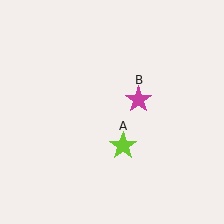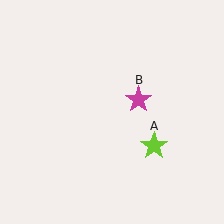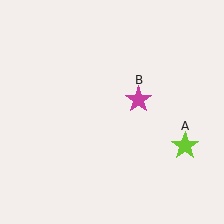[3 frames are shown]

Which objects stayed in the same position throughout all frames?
Magenta star (object B) remained stationary.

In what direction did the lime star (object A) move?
The lime star (object A) moved right.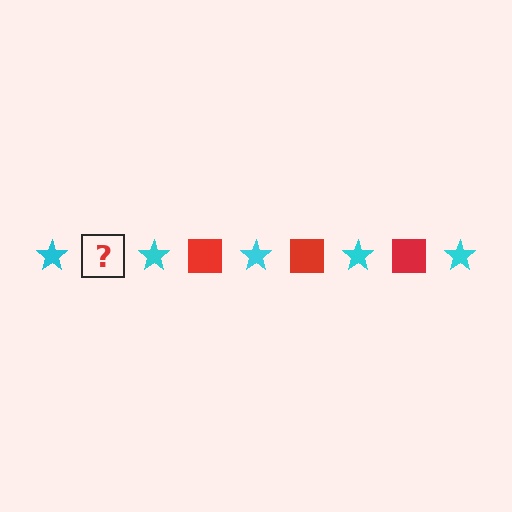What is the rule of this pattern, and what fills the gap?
The rule is that the pattern alternates between cyan star and red square. The gap should be filled with a red square.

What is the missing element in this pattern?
The missing element is a red square.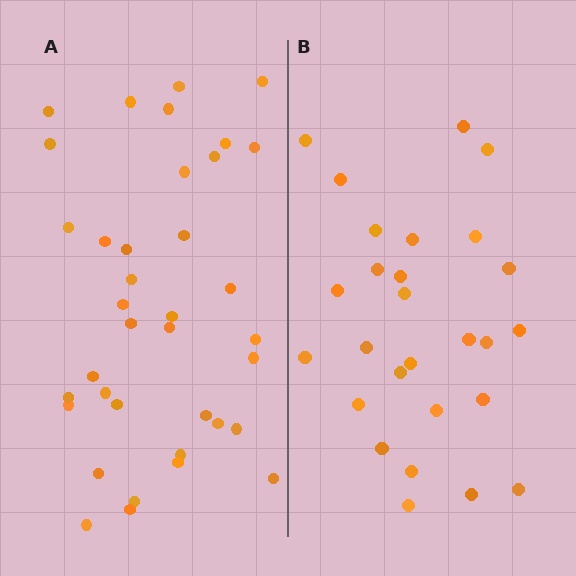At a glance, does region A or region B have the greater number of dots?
Region A (the left region) has more dots.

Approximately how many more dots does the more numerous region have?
Region A has roughly 10 or so more dots than region B.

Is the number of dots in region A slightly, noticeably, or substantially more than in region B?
Region A has noticeably more, but not dramatically so. The ratio is roughly 1.4 to 1.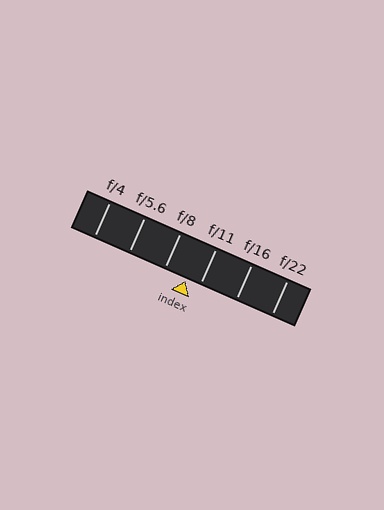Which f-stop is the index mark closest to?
The index mark is closest to f/11.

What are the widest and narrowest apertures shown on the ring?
The widest aperture shown is f/4 and the narrowest is f/22.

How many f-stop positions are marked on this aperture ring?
There are 6 f-stop positions marked.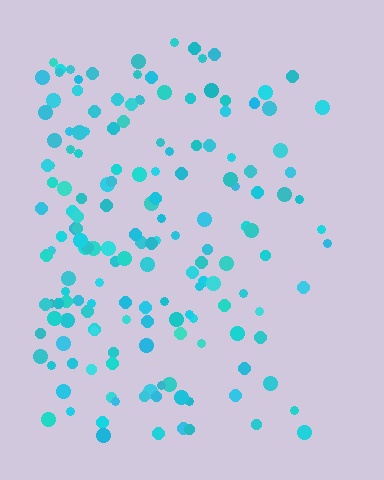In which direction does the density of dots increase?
From right to left, with the left side densest.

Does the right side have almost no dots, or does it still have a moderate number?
Still a moderate number, just noticeably fewer than the left.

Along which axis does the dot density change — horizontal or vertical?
Horizontal.